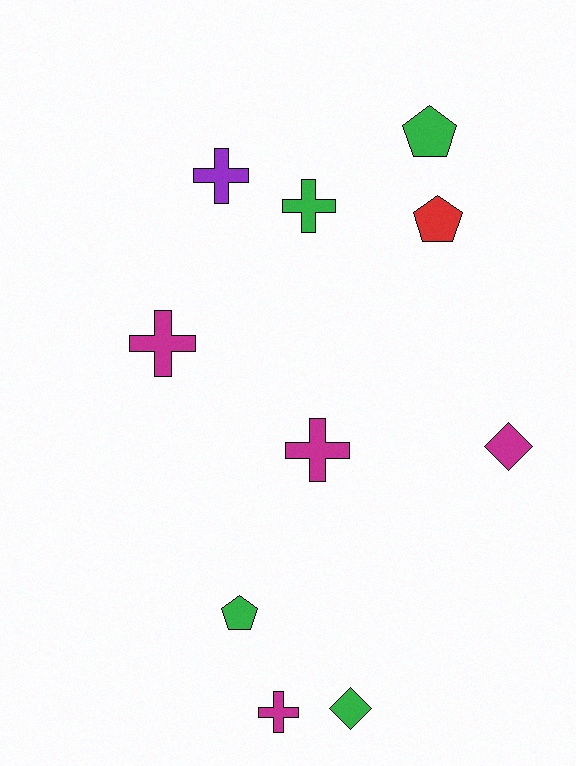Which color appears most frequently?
Magenta, with 4 objects.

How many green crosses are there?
There is 1 green cross.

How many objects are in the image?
There are 10 objects.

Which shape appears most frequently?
Cross, with 5 objects.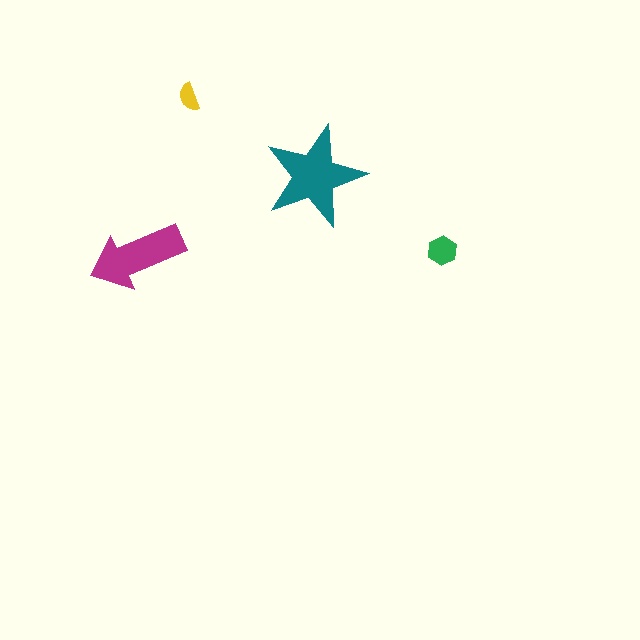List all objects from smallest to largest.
The yellow semicircle, the green hexagon, the magenta arrow, the teal star.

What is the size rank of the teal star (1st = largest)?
1st.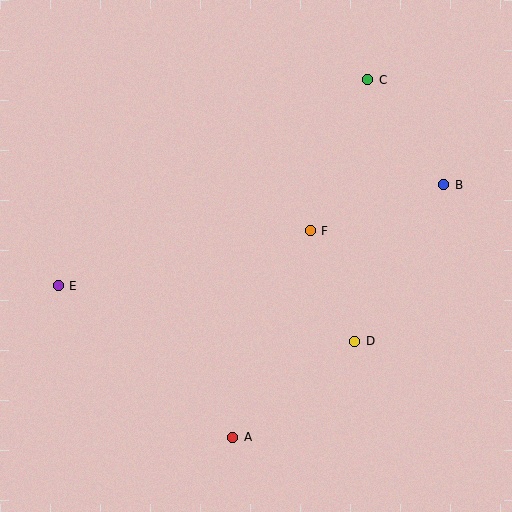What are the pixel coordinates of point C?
Point C is at (368, 80).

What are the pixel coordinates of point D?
Point D is at (355, 341).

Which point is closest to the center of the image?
Point F at (310, 231) is closest to the center.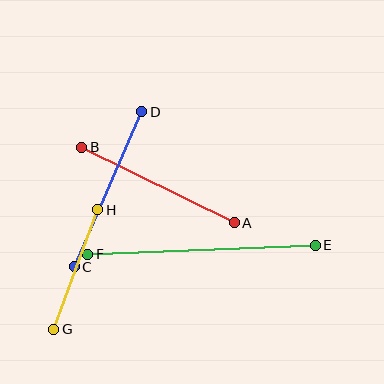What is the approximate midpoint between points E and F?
The midpoint is at approximately (201, 250) pixels.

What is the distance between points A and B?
The distance is approximately 170 pixels.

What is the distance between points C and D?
The distance is approximately 169 pixels.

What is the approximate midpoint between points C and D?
The midpoint is at approximately (108, 189) pixels.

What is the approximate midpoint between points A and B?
The midpoint is at approximately (158, 185) pixels.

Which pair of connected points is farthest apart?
Points E and F are farthest apart.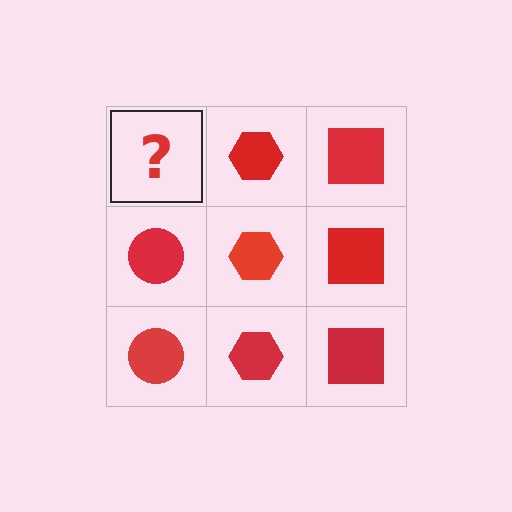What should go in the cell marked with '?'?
The missing cell should contain a red circle.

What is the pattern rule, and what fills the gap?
The rule is that each column has a consistent shape. The gap should be filled with a red circle.